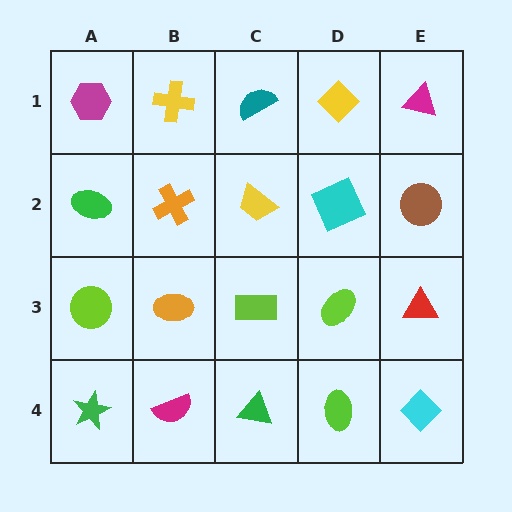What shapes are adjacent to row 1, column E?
A brown circle (row 2, column E), a yellow diamond (row 1, column D).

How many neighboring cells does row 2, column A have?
3.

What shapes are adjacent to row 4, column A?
A lime circle (row 3, column A), a magenta semicircle (row 4, column B).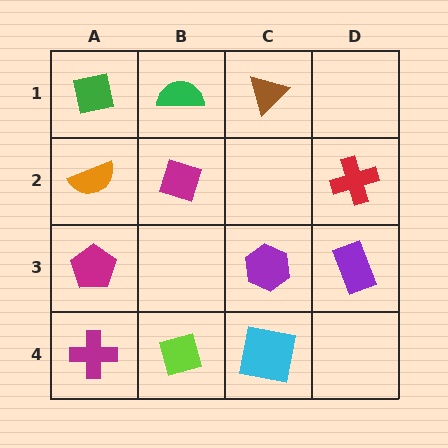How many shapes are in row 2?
3 shapes.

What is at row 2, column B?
A magenta diamond.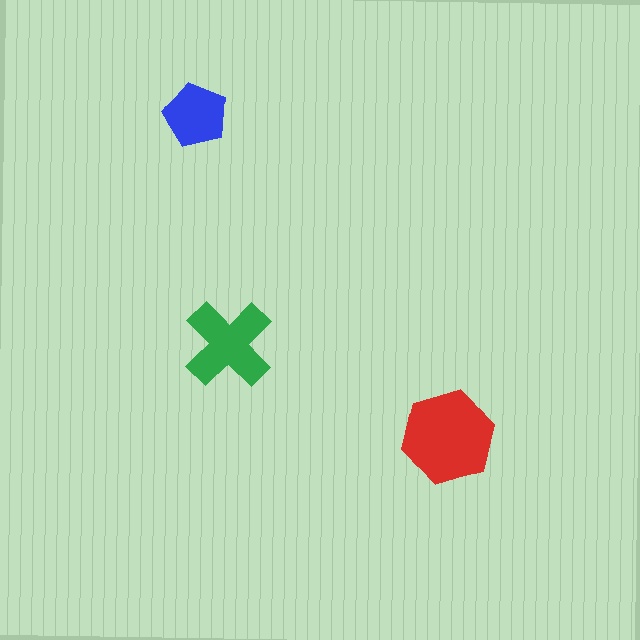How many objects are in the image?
There are 3 objects in the image.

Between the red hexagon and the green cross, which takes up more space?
The red hexagon.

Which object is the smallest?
The blue pentagon.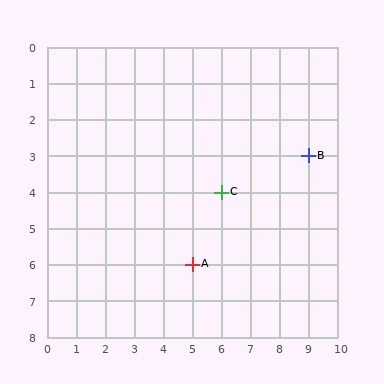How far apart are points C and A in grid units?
Points C and A are 1 column and 2 rows apart (about 2.2 grid units diagonally).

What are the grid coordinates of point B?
Point B is at grid coordinates (9, 3).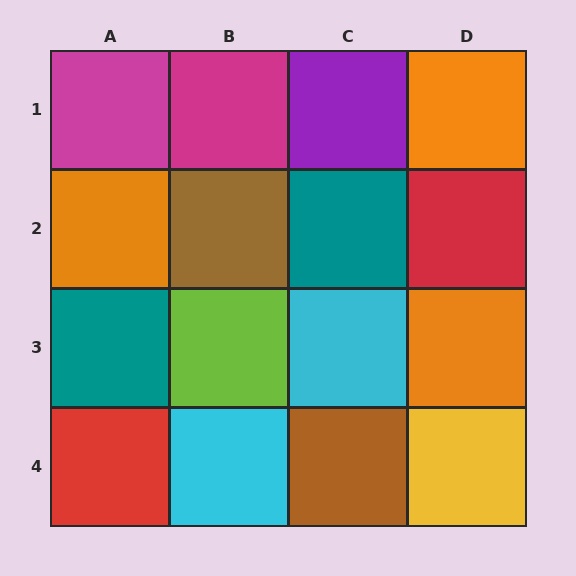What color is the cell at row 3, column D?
Orange.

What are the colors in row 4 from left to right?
Red, cyan, brown, yellow.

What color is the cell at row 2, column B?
Brown.